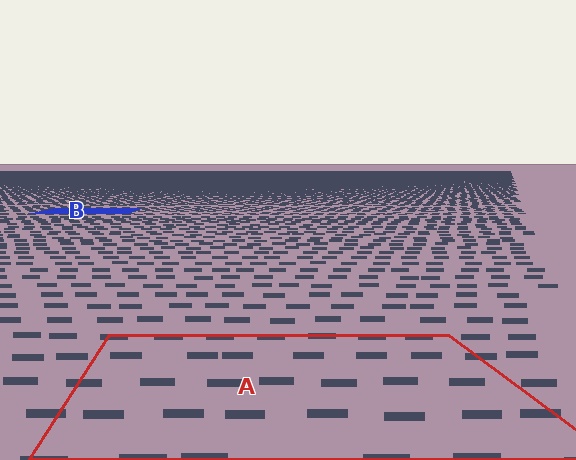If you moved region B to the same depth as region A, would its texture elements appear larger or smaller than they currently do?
They would appear larger. At a closer depth, the same texture elements are projected at a bigger on-screen size.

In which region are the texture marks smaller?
The texture marks are smaller in region B, because it is farther away.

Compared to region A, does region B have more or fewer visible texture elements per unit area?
Region B has more texture elements per unit area — they are packed more densely because it is farther away.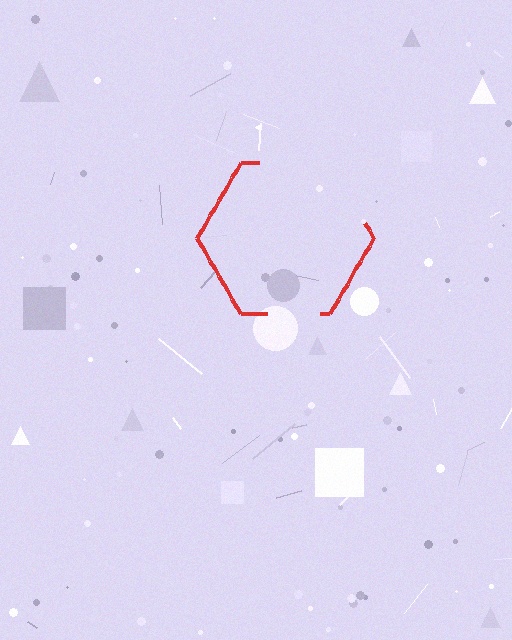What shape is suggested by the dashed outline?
The dashed outline suggests a hexagon.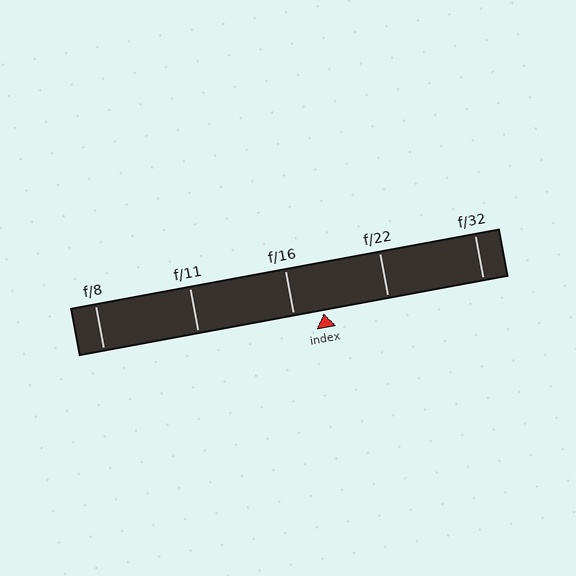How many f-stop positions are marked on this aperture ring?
There are 5 f-stop positions marked.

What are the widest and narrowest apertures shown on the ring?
The widest aperture shown is f/8 and the narrowest is f/32.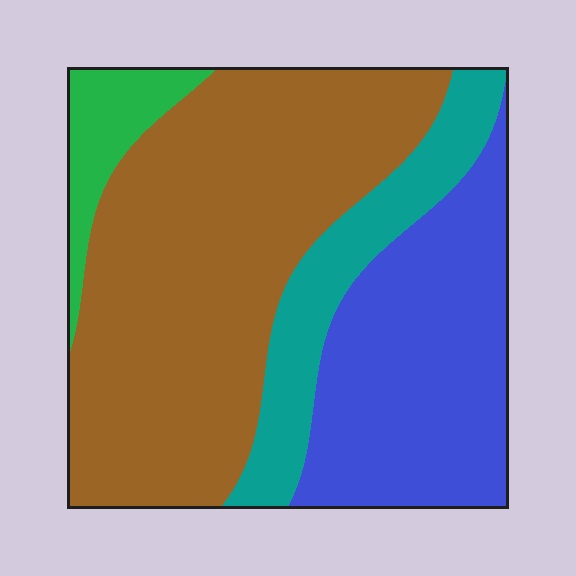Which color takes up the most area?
Brown, at roughly 50%.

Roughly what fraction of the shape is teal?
Teal covers roughly 15% of the shape.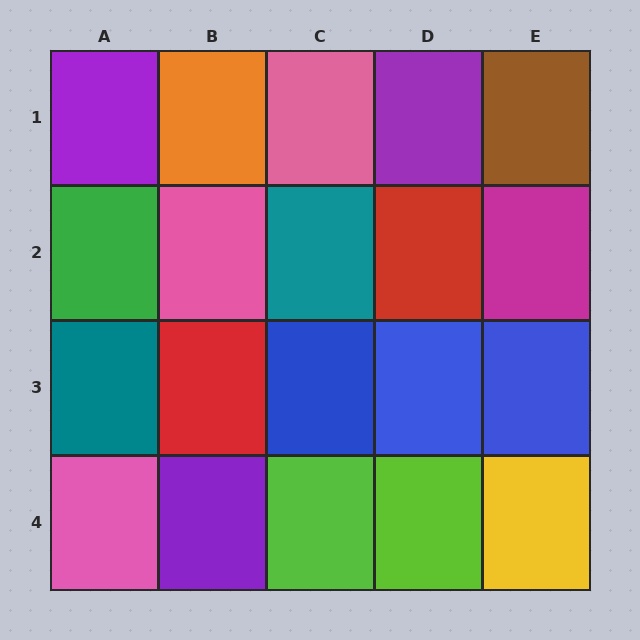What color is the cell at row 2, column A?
Green.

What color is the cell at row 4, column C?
Lime.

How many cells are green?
1 cell is green.